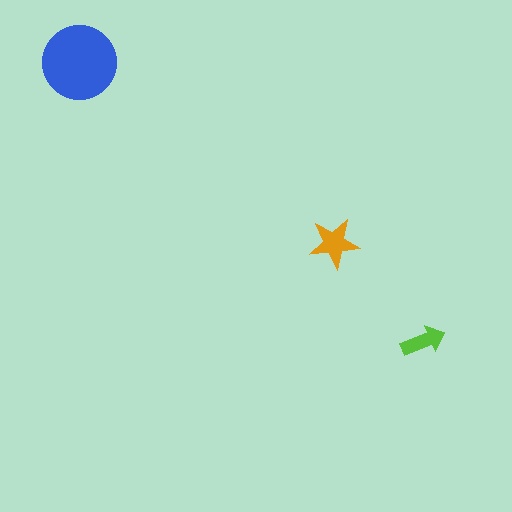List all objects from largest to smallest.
The blue circle, the orange star, the lime arrow.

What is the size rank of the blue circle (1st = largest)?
1st.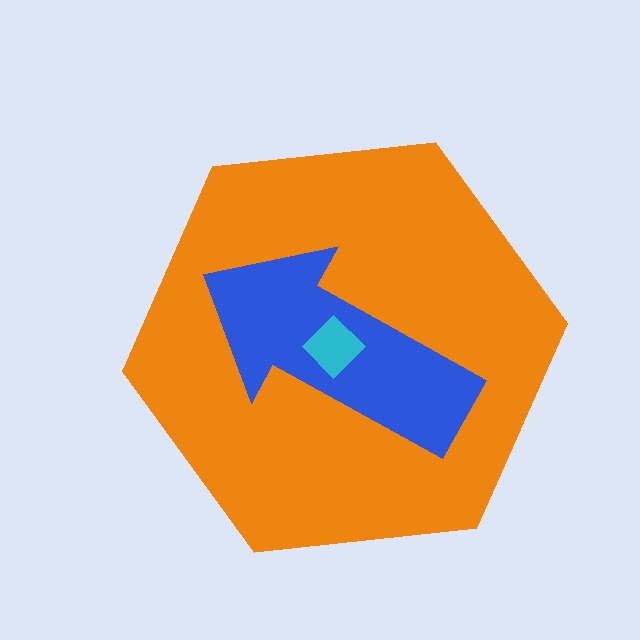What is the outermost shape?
The orange hexagon.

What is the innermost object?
The cyan diamond.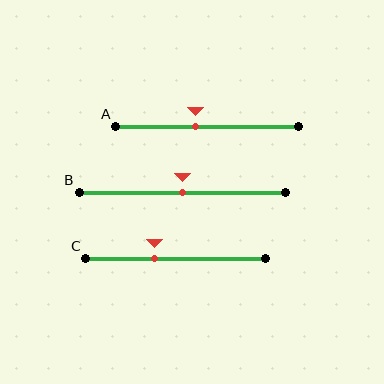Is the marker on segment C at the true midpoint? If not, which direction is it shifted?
No, the marker on segment C is shifted to the left by about 12% of the segment length.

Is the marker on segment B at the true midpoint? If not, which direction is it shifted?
Yes, the marker on segment B is at the true midpoint.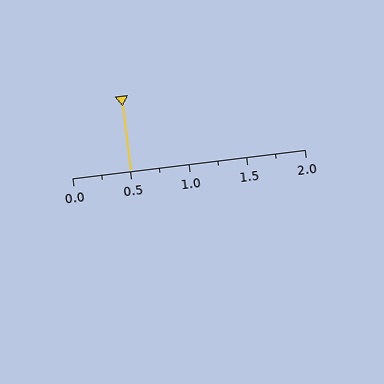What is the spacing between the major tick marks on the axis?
The major ticks are spaced 0.5 apart.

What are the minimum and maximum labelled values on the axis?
The axis runs from 0.0 to 2.0.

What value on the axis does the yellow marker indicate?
The marker indicates approximately 0.5.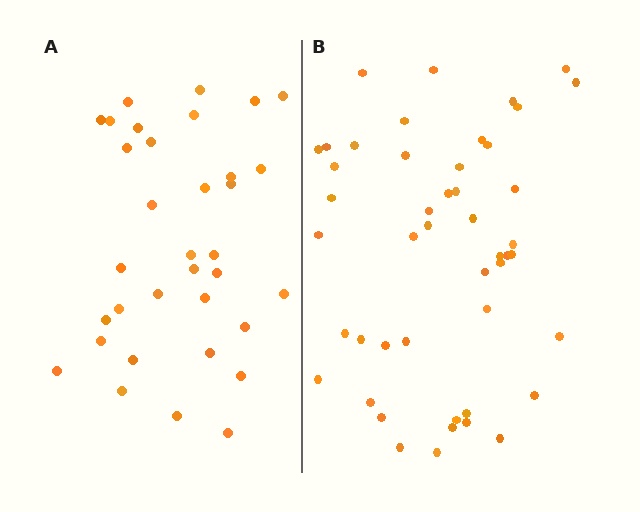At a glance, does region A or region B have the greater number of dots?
Region B (the right region) has more dots.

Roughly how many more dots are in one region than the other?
Region B has approximately 15 more dots than region A.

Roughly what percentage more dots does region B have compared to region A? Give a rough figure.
About 40% more.